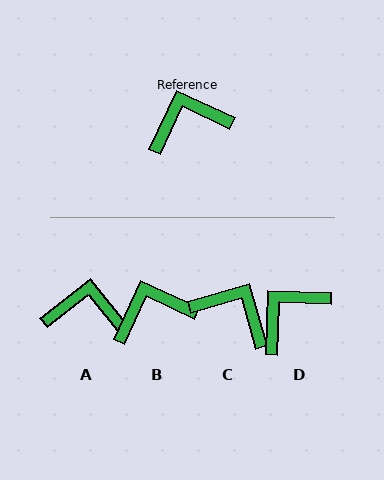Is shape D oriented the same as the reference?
No, it is off by about 23 degrees.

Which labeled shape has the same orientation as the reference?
B.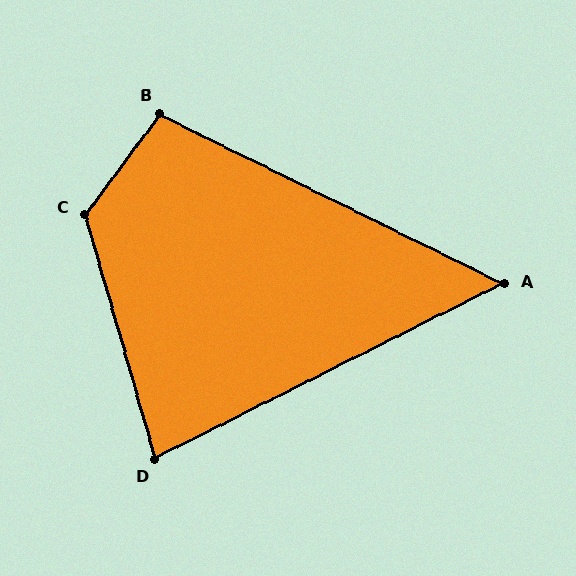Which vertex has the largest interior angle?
C, at approximately 127 degrees.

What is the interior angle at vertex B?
Approximately 100 degrees (obtuse).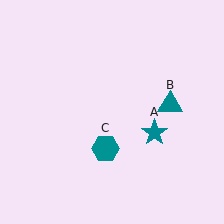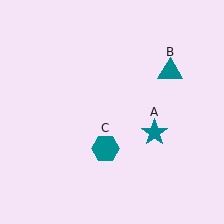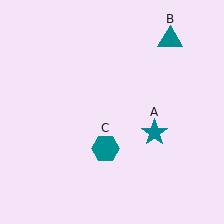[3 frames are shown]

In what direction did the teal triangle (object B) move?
The teal triangle (object B) moved up.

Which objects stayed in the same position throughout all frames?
Teal star (object A) and teal hexagon (object C) remained stationary.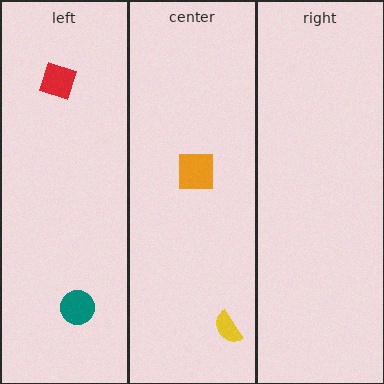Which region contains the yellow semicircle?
The center region.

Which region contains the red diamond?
The left region.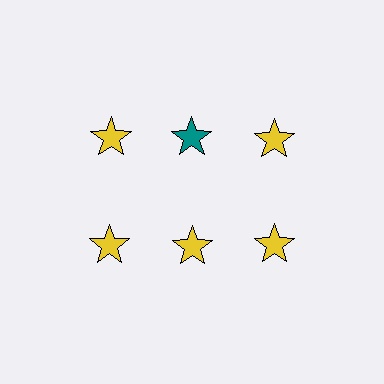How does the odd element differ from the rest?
It has a different color: teal instead of yellow.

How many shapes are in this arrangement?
There are 6 shapes arranged in a grid pattern.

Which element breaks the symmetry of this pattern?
The teal star in the top row, second from left column breaks the symmetry. All other shapes are yellow stars.